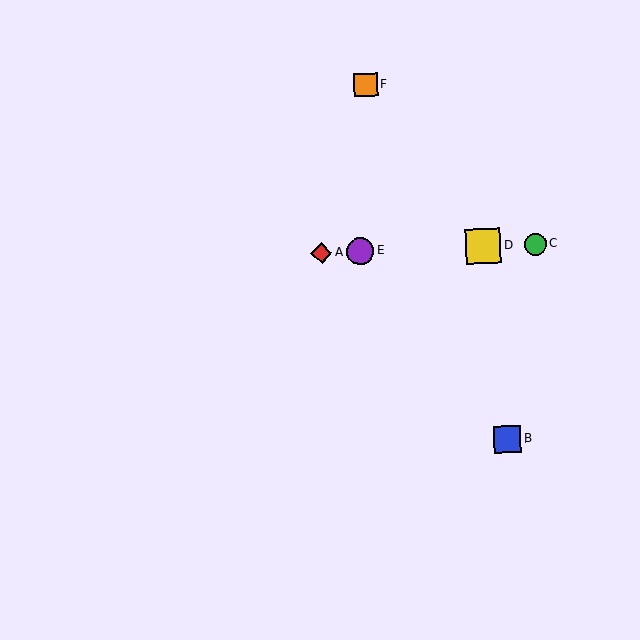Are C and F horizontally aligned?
No, C is at y≈244 and F is at y≈85.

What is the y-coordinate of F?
Object F is at y≈85.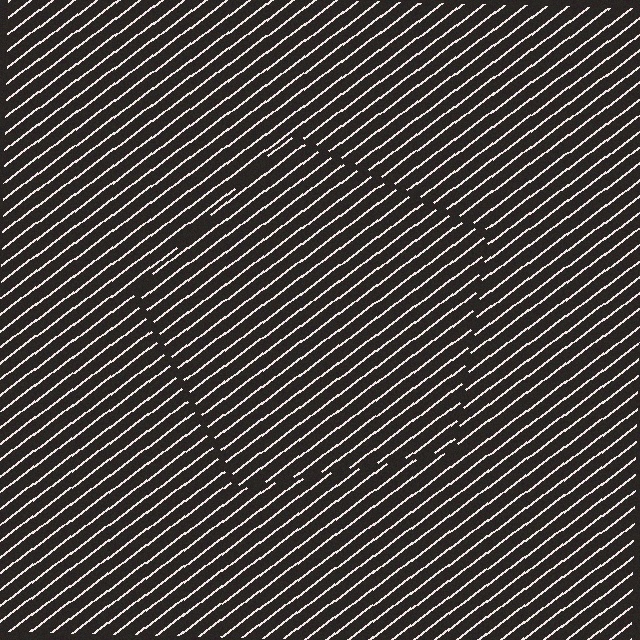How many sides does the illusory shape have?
5 sides — the line-ends trace a pentagon.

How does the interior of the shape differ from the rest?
The interior of the shape contains the same grating, shifted by half a period — the contour is defined by the phase discontinuity where line-ends from the inner and outer gratings abut.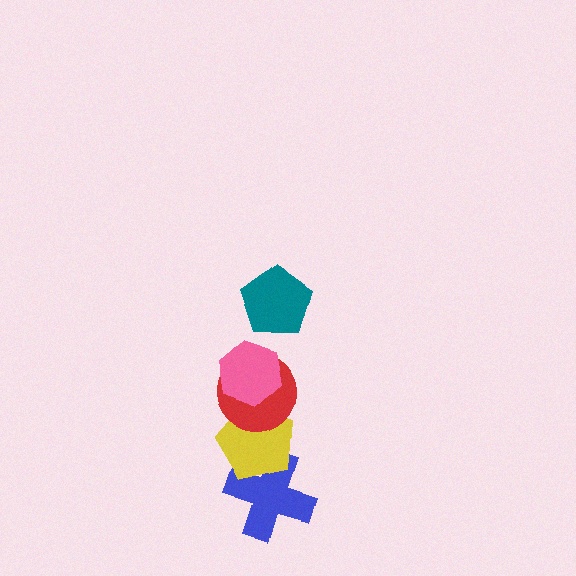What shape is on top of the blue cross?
The yellow pentagon is on top of the blue cross.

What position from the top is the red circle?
The red circle is 3rd from the top.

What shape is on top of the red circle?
The pink hexagon is on top of the red circle.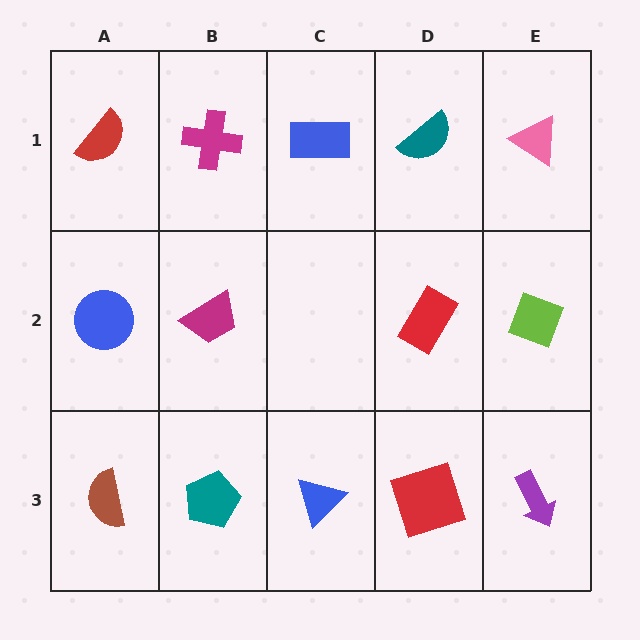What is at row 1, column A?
A red semicircle.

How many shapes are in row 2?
4 shapes.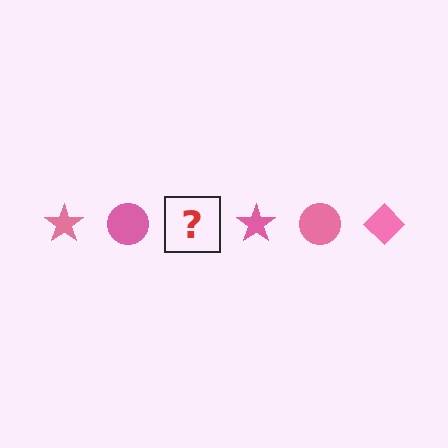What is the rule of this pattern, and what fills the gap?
The rule is that the pattern cycles through star, circle, diamond shapes in pink. The gap should be filled with a pink diamond.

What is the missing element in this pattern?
The missing element is a pink diamond.